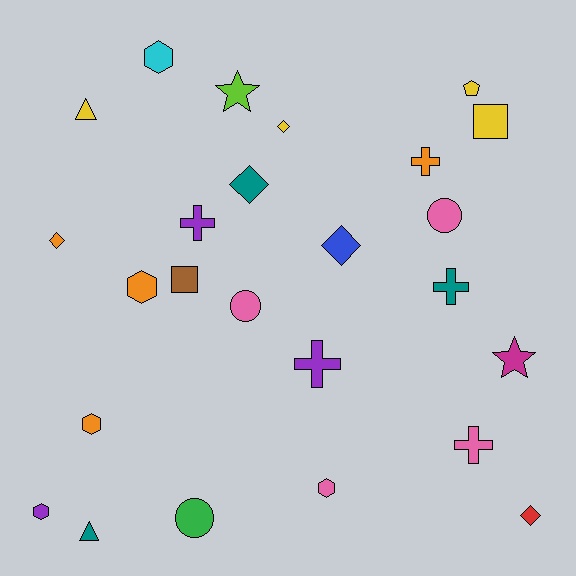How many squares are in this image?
There are 2 squares.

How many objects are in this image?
There are 25 objects.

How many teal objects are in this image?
There are 3 teal objects.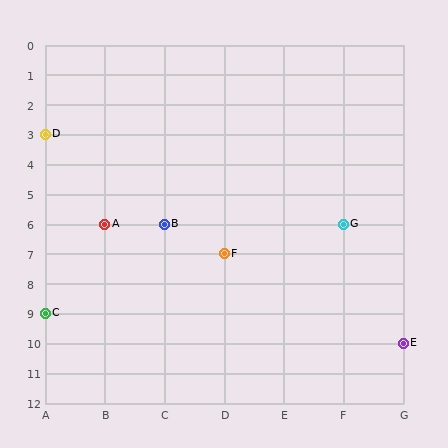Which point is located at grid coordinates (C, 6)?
Point B is at (C, 6).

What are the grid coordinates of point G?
Point G is at grid coordinates (F, 6).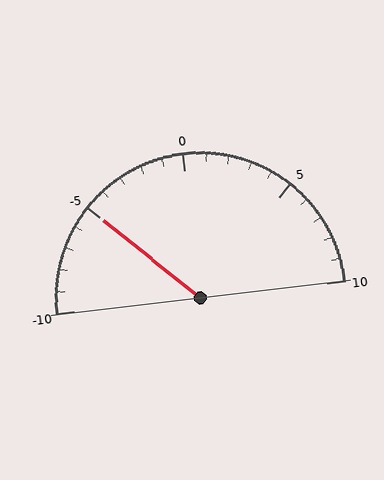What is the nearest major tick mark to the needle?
The nearest major tick mark is -5.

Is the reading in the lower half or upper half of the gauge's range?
The reading is in the lower half of the range (-10 to 10).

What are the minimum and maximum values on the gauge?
The gauge ranges from -10 to 10.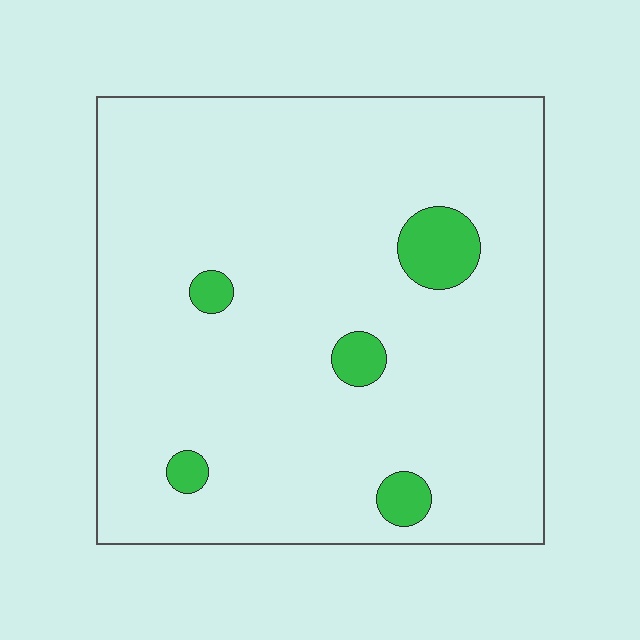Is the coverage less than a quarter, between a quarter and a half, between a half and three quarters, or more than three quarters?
Less than a quarter.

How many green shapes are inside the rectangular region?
5.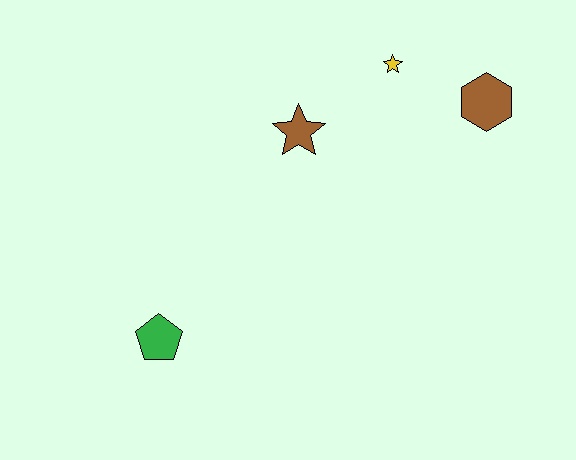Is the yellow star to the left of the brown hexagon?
Yes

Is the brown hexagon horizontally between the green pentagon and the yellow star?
No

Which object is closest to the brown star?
The yellow star is closest to the brown star.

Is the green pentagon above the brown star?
No